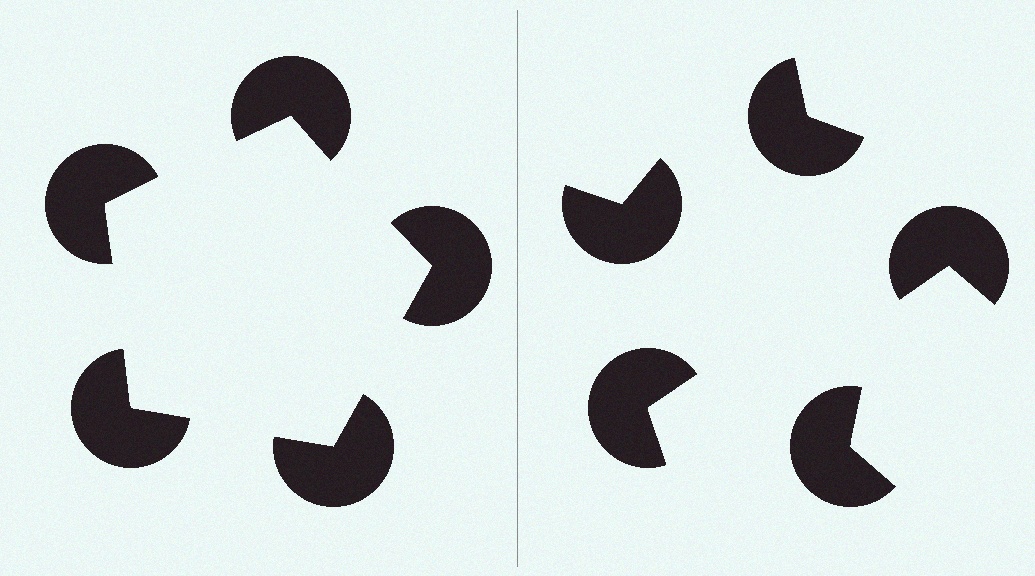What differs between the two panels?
The pac-man discs are positioned identically on both sides; only the wedge orientations differ. On the left they align to a pentagon; on the right they are misaligned.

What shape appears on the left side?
An illusory pentagon.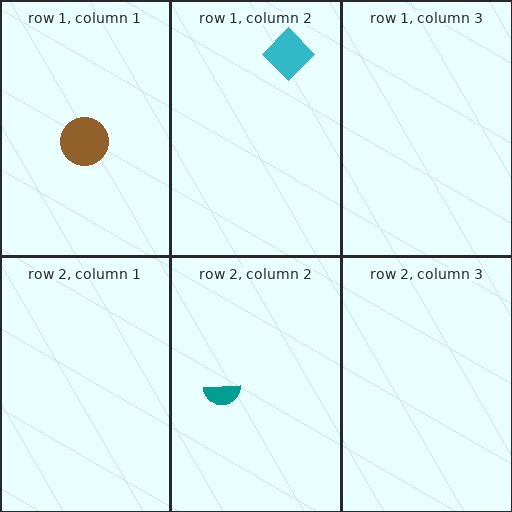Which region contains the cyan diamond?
The row 1, column 2 region.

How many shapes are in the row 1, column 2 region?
1.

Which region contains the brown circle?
The row 1, column 1 region.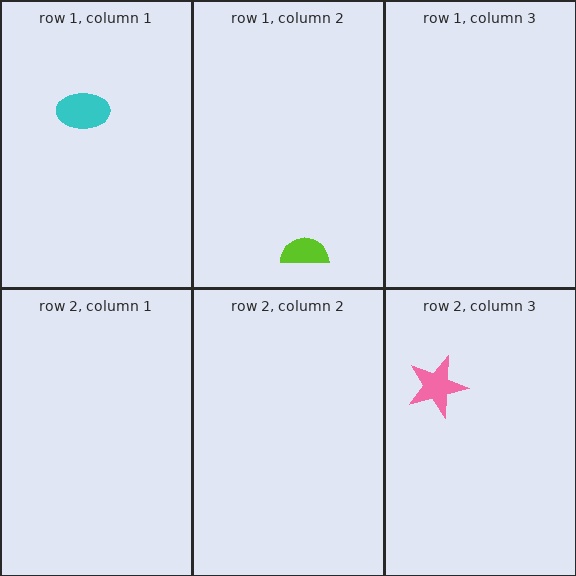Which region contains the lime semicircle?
The row 1, column 2 region.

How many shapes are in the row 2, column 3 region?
1.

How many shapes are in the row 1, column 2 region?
1.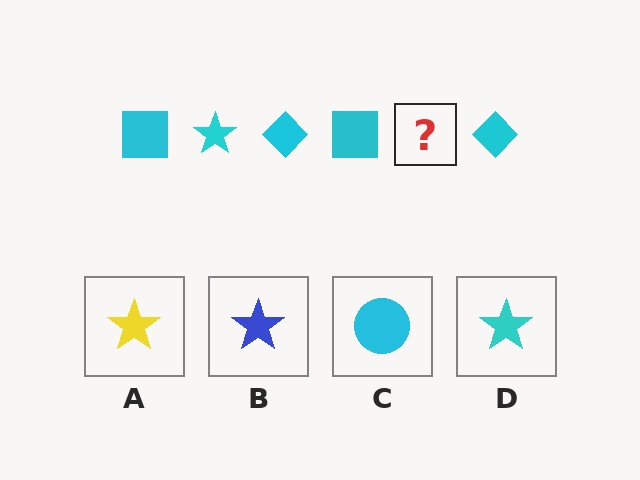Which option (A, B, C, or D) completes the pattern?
D.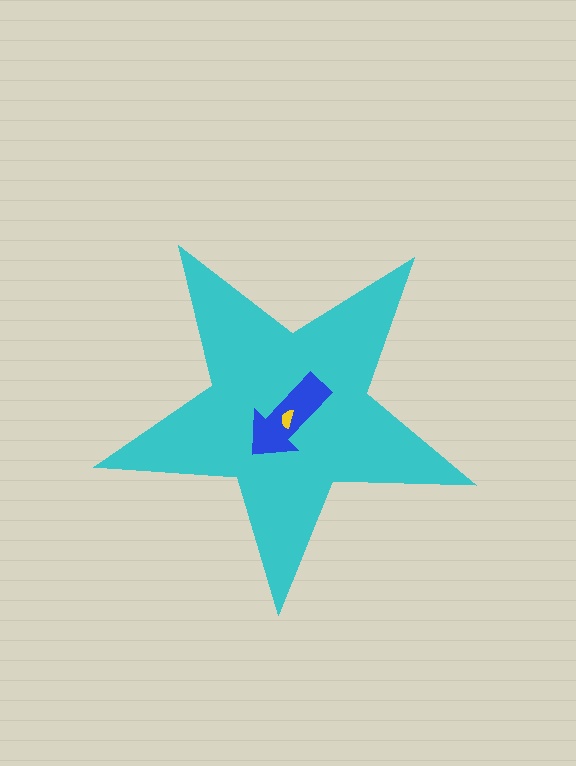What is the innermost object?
The yellow semicircle.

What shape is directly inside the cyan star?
The blue arrow.